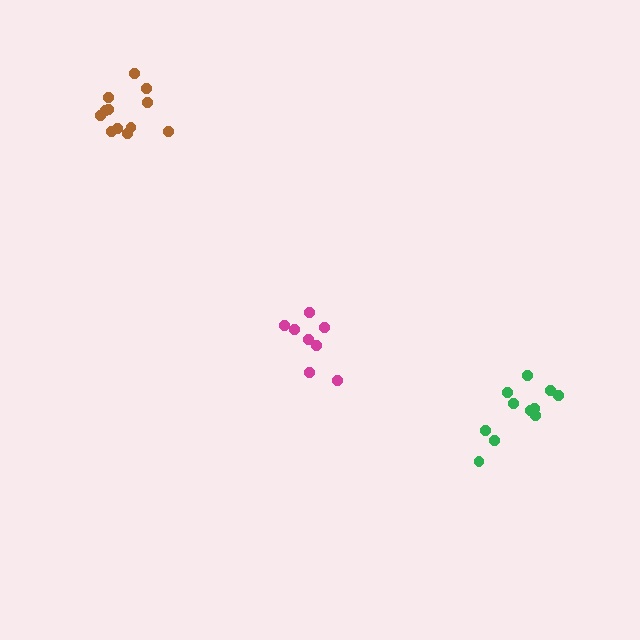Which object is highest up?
The brown cluster is topmost.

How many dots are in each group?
Group 1: 12 dots, Group 2: 8 dots, Group 3: 11 dots (31 total).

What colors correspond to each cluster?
The clusters are colored: brown, magenta, green.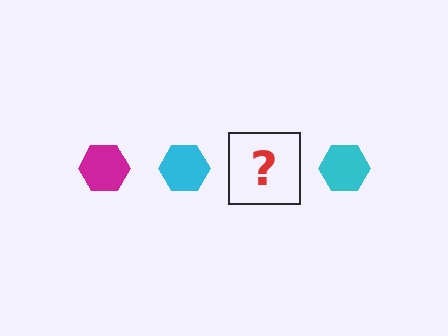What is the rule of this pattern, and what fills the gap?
The rule is that the pattern cycles through magenta, cyan hexagons. The gap should be filled with a magenta hexagon.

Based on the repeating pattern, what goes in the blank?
The blank should be a magenta hexagon.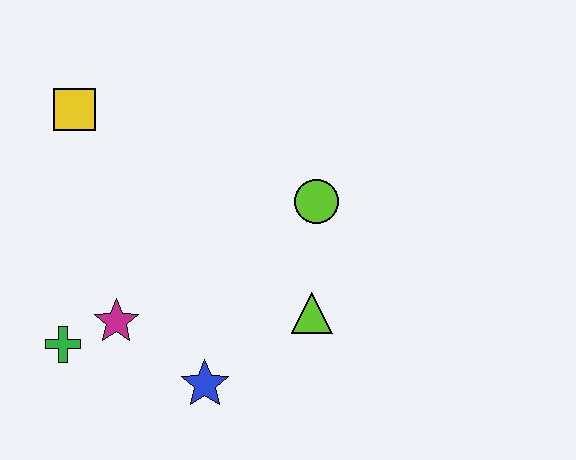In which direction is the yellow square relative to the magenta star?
The yellow square is above the magenta star.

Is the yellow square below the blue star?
No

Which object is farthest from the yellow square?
The lime triangle is farthest from the yellow square.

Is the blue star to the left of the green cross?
No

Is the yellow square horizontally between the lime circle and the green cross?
Yes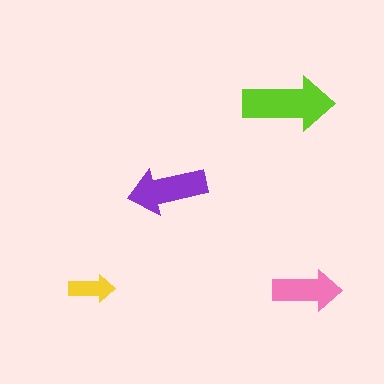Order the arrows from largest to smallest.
the lime one, the purple one, the pink one, the yellow one.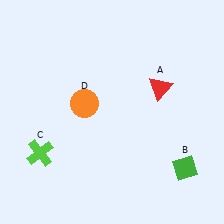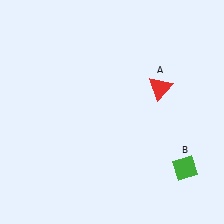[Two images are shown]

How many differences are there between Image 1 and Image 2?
There are 2 differences between the two images.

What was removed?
The orange circle (D), the lime cross (C) were removed in Image 2.